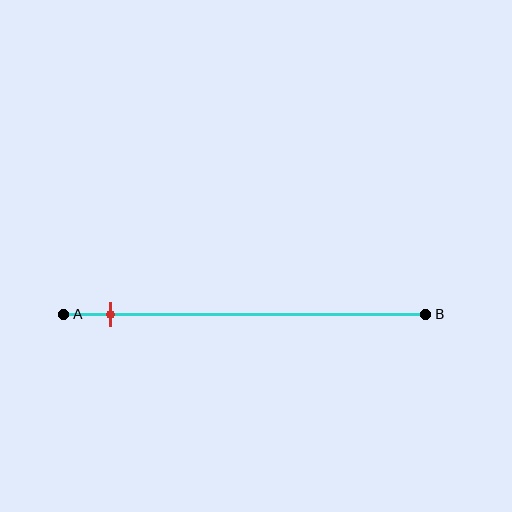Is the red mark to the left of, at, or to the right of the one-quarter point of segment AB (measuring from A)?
The red mark is to the left of the one-quarter point of segment AB.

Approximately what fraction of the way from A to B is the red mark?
The red mark is approximately 15% of the way from A to B.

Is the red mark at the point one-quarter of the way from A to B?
No, the mark is at about 15% from A, not at the 25% one-quarter point.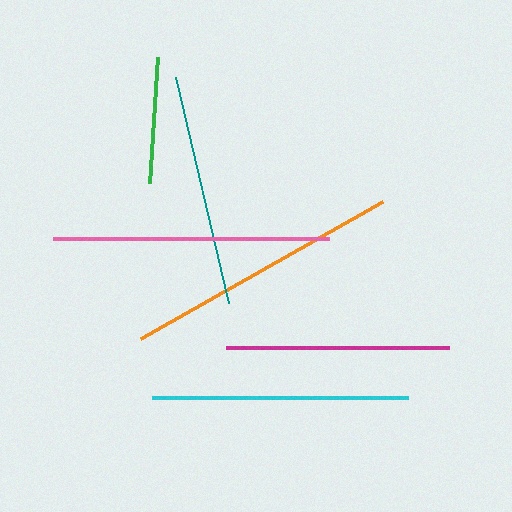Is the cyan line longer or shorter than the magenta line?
The cyan line is longer than the magenta line.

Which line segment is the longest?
The orange line is the longest at approximately 278 pixels.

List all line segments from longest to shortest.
From longest to shortest: orange, pink, cyan, teal, magenta, green.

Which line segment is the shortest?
The green line is the shortest at approximately 127 pixels.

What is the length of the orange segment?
The orange segment is approximately 278 pixels long.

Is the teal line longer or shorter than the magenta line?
The teal line is longer than the magenta line.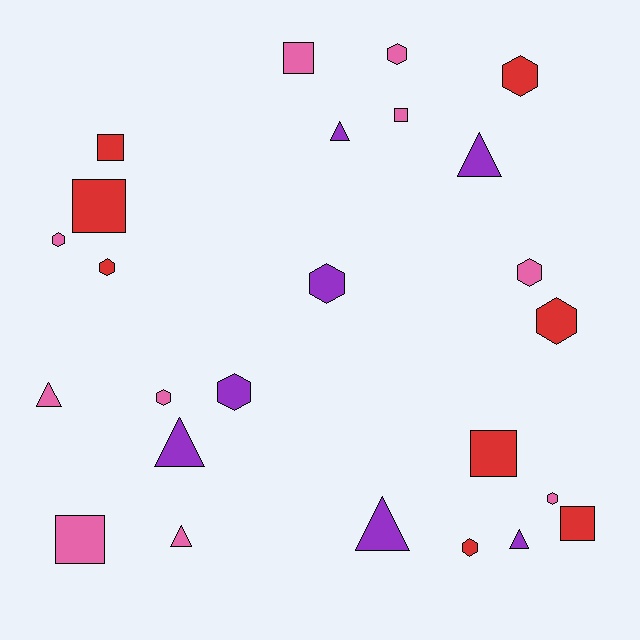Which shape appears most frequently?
Hexagon, with 11 objects.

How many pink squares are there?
There are 3 pink squares.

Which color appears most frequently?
Pink, with 10 objects.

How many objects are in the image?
There are 25 objects.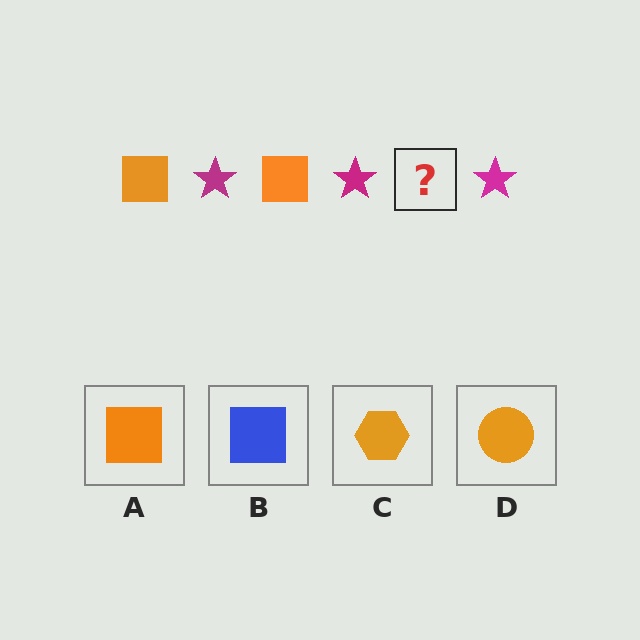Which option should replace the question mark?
Option A.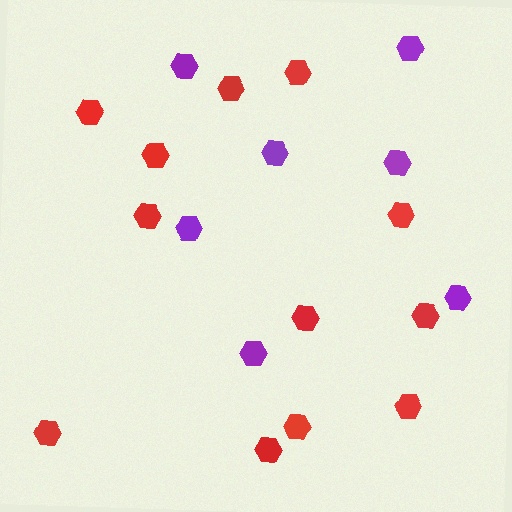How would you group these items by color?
There are 2 groups: one group of purple hexagons (7) and one group of red hexagons (12).